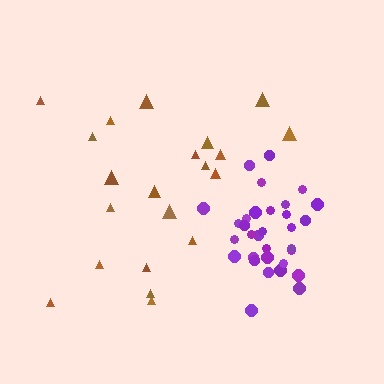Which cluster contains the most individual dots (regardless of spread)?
Purple (32).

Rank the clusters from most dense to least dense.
purple, brown.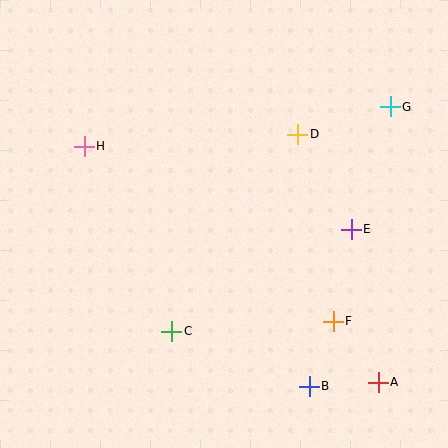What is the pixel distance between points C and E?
The distance between C and E is 206 pixels.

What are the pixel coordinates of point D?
Point D is at (298, 134).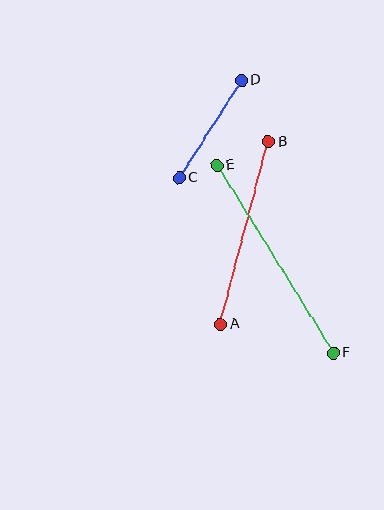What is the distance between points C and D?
The distance is approximately 115 pixels.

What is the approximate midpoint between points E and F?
The midpoint is at approximately (275, 259) pixels.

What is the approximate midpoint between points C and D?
The midpoint is at approximately (211, 129) pixels.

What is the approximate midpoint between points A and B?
The midpoint is at approximately (244, 233) pixels.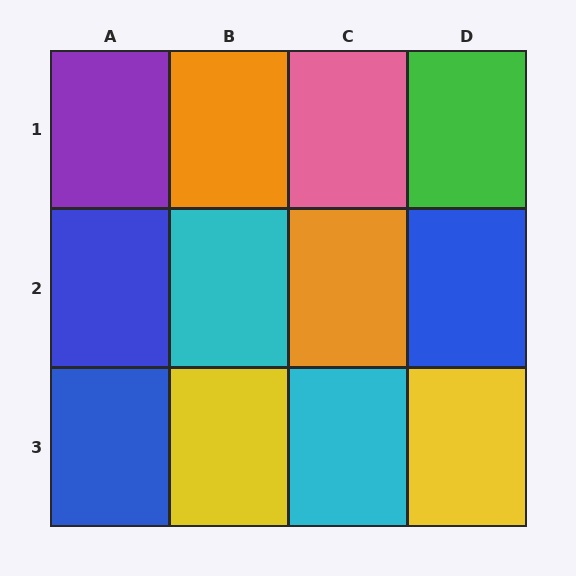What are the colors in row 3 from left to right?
Blue, yellow, cyan, yellow.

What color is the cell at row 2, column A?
Blue.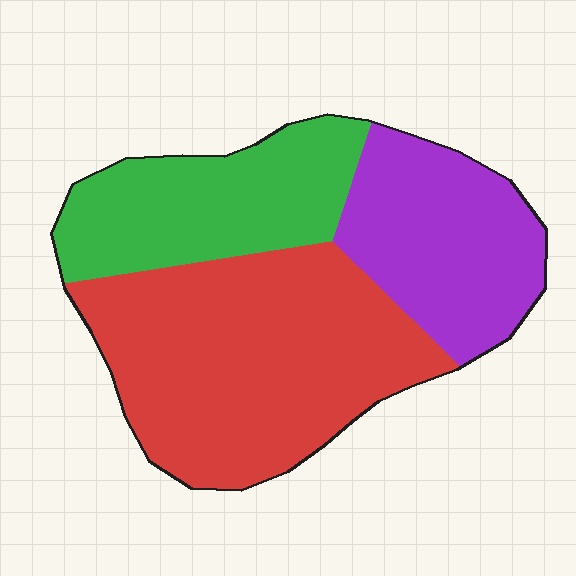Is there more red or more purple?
Red.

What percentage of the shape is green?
Green covers roughly 25% of the shape.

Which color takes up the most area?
Red, at roughly 50%.